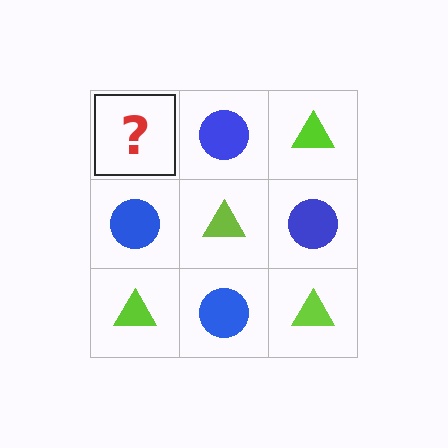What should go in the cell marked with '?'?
The missing cell should contain a lime triangle.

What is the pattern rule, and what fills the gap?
The rule is that it alternates lime triangle and blue circle in a checkerboard pattern. The gap should be filled with a lime triangle.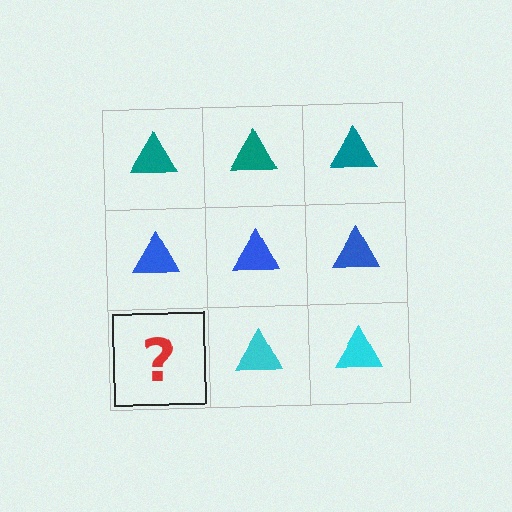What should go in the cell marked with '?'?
The missing cell should contain a cyan triangle.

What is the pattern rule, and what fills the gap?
The rule is that each row has a consistent color. The gap should be filled with a cyan triangle.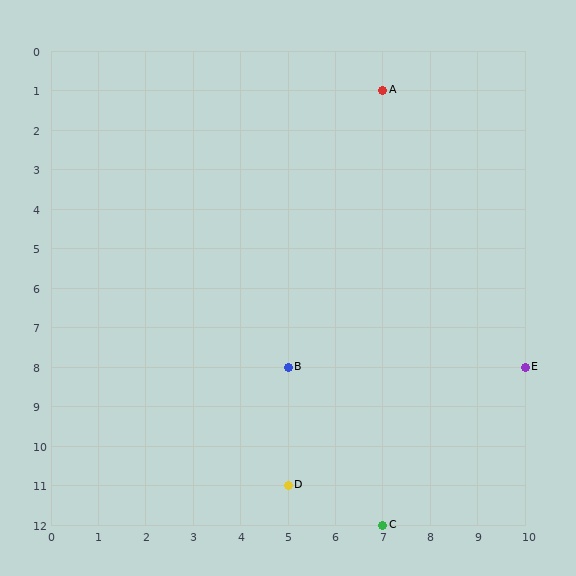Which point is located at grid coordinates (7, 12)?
Point C is at (7, 12).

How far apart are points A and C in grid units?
Points A and C are 11 rows apart.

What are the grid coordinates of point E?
Point E is at grid coordinates (10, 8).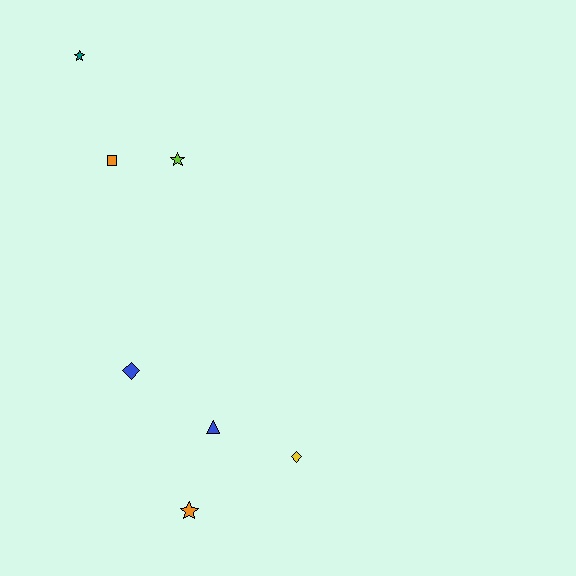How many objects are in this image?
There are 7 objects.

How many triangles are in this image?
There is 1 triangle.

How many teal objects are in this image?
There is 1 teal object.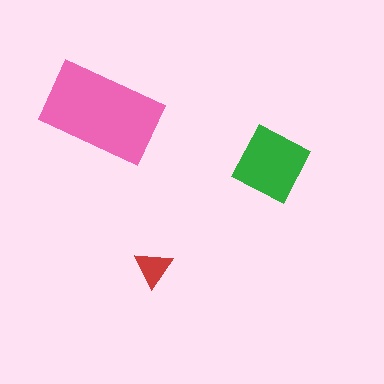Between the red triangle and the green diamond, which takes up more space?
The green diamond.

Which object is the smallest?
The red triangle.